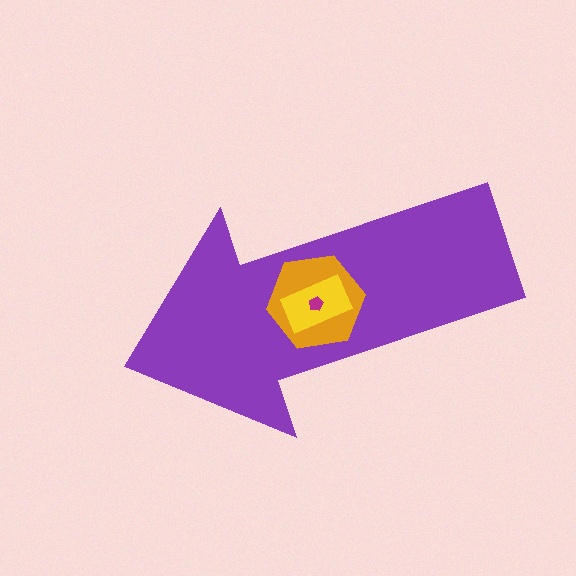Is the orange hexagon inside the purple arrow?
Yes.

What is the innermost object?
The magenta pentagon.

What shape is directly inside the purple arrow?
The orange hexagon.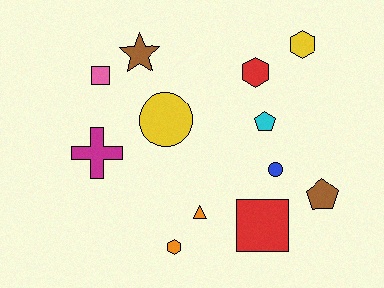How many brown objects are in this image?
There are 2 brown objects.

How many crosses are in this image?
There is 1 cross.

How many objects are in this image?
There are 12 objects.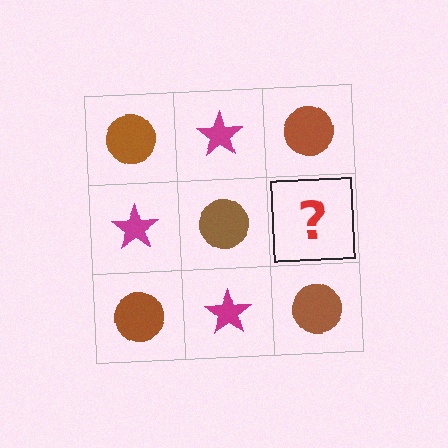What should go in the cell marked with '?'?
The missing cell should contain a magenta star.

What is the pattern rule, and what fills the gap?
The rule is that it alternates brown circle and magenta star in a checkerboard pattern. The gap should be filled with a magenta star.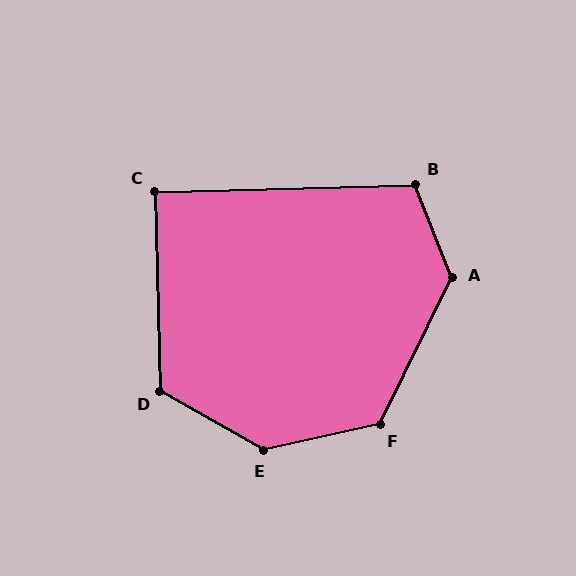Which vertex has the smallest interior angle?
C, at approximately 90 degrees.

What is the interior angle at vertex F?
Approximately 129 degrees (obtuse).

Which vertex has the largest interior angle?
E, at approximately 137 degrees.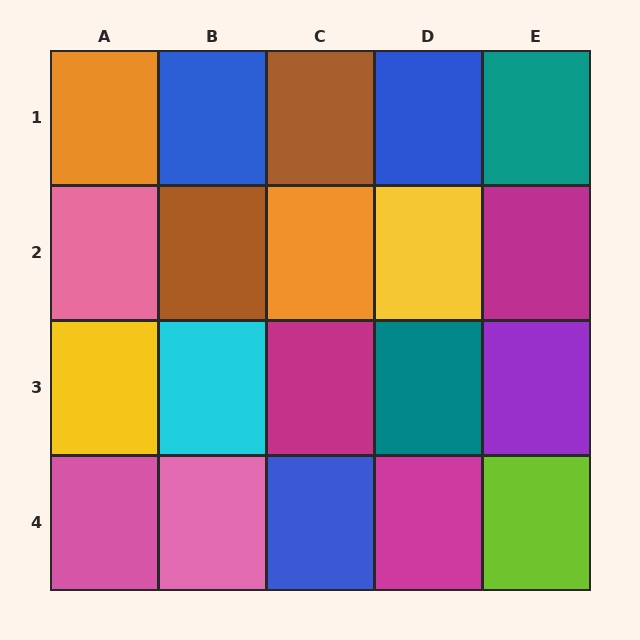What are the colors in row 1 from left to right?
Orange, blue, brown, blue, teal.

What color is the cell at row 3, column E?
Purple.